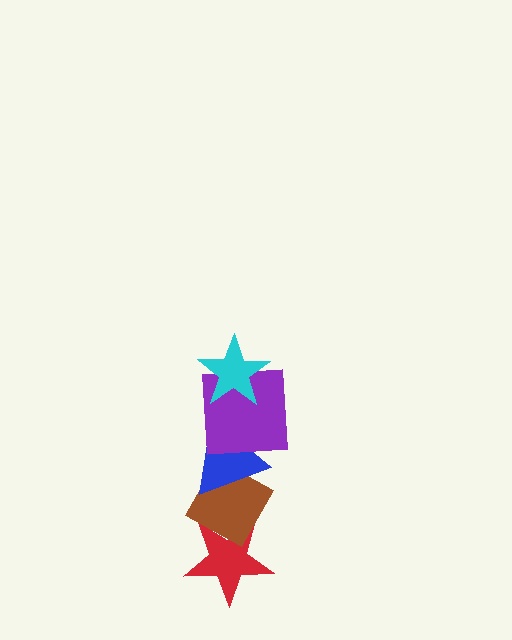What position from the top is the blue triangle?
The blue triangle is 3rd from the top.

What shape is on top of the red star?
The brown diamond is on top of the red star.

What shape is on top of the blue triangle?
The purple square is on top of the blue triangle.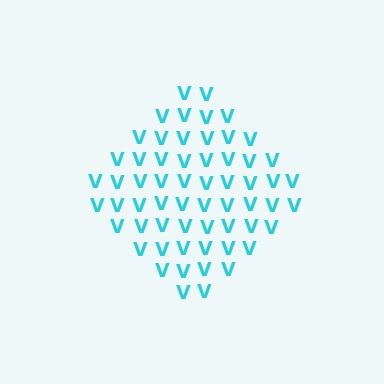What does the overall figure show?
The overall figure shows a diamond.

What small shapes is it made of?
It is made of small letter V's.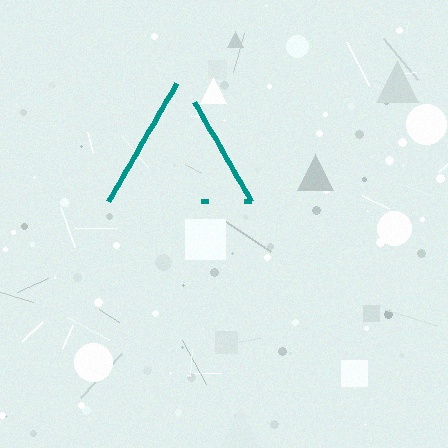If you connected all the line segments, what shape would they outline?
They would outline a triangle.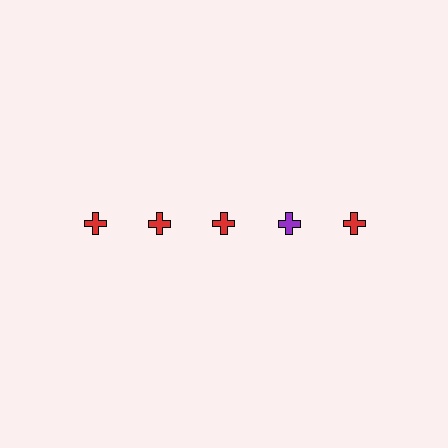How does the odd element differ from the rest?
It has a different color: purple instead of red.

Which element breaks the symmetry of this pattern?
The purple cross in the top row, second from right column breaks the symmetry. All other shapes are red crosses.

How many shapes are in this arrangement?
There are 5 shapes arranged in a grid pattern.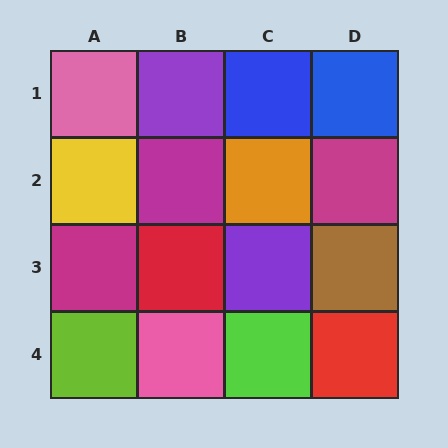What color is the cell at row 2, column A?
Yellow.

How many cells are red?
2 cells are red.